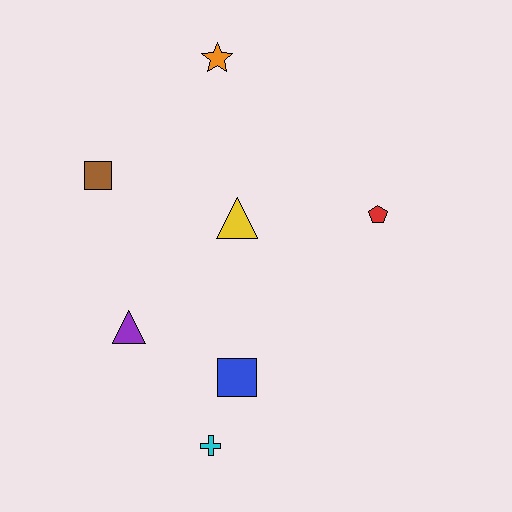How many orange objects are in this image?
There is 1 orange object.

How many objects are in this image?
There are 7 objects.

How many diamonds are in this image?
There are no diamonds.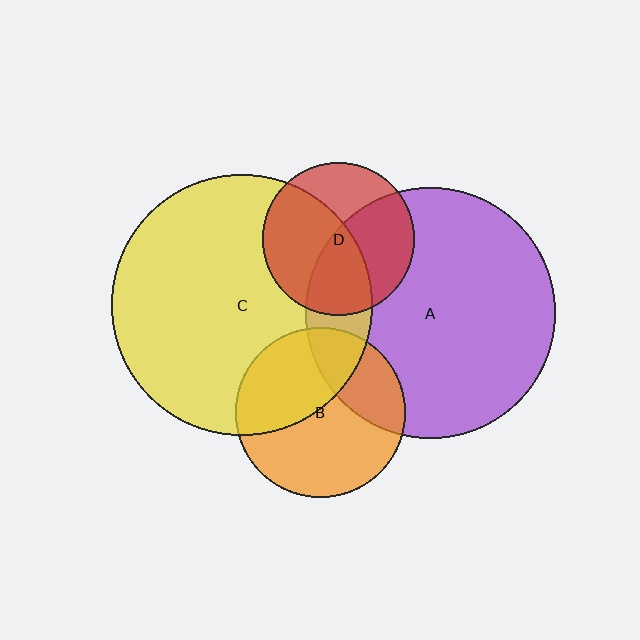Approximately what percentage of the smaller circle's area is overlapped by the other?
Approximately 40%.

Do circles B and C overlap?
Yes.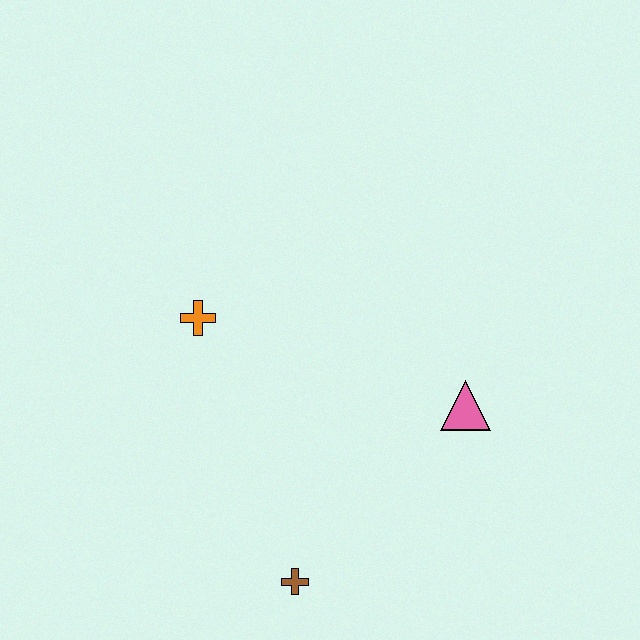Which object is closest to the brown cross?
The pink triangle is closest to the brown cross.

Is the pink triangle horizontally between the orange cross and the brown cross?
No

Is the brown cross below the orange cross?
Yes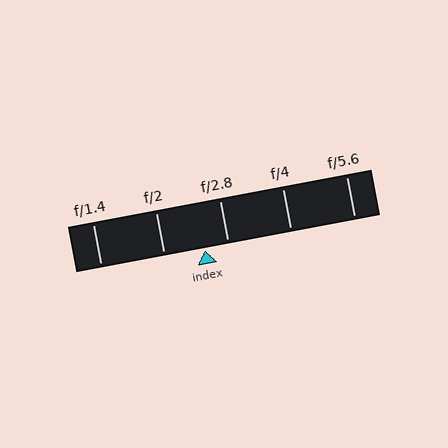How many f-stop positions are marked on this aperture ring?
There are 5 f-stop positions marked.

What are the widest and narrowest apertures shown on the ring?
The widest aperture shown is f/1.4 and the narrowest is f/5.6.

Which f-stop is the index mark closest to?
The index mark is closest to f/2.8.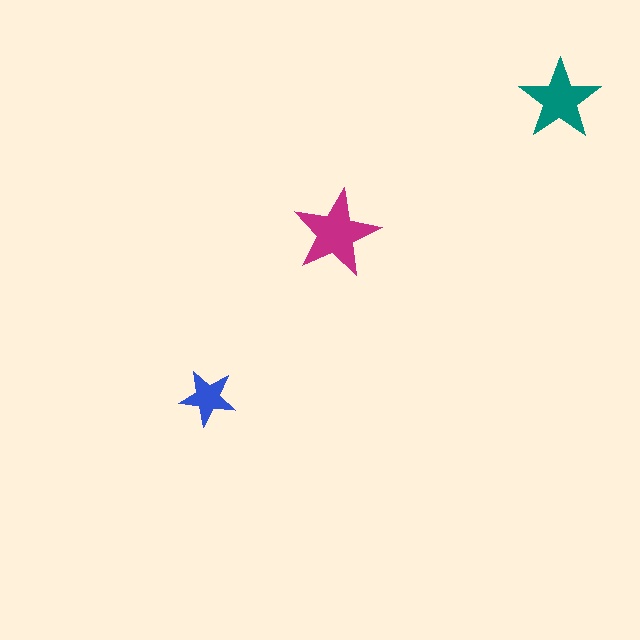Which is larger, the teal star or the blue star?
The teal one.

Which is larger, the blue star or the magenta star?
The magenta one.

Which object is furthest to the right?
The teal star is rightmost.